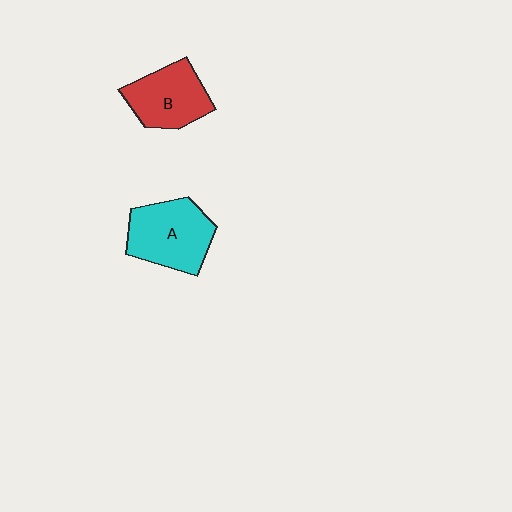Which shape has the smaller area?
Shape B (red).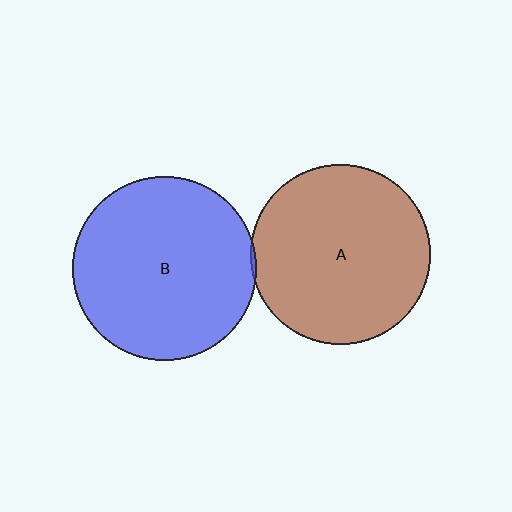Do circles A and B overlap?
Yes.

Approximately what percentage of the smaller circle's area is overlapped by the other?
Approximately 5%.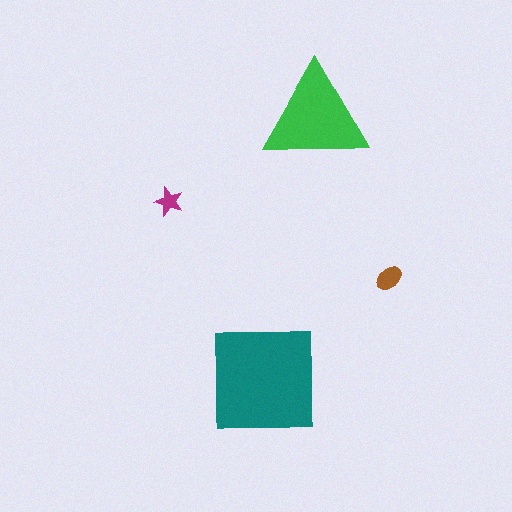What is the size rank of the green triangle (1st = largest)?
2nd.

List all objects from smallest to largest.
The magenta star, the brown ellipse, the green triangle, the teal square.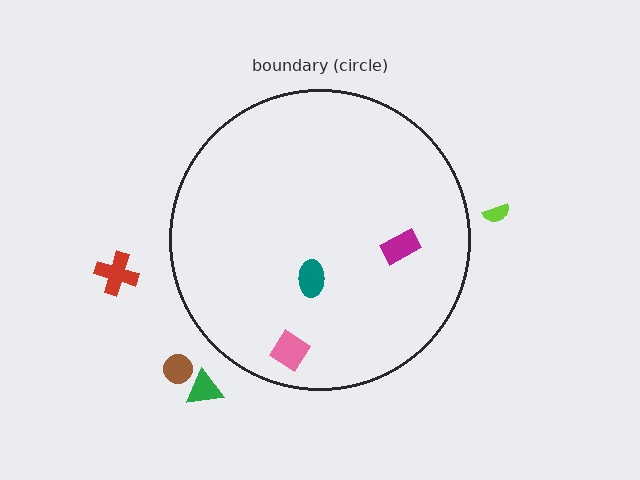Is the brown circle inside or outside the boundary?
Outside.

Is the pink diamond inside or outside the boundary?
Inside.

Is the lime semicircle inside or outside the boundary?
Outside.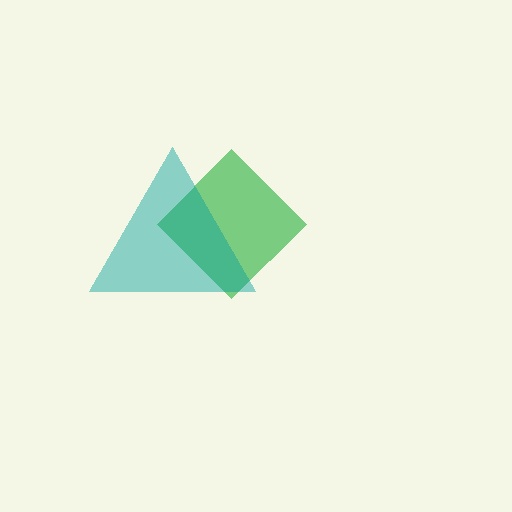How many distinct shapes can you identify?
There are 2 distinct shapes: a green diamond, a teal triangle.